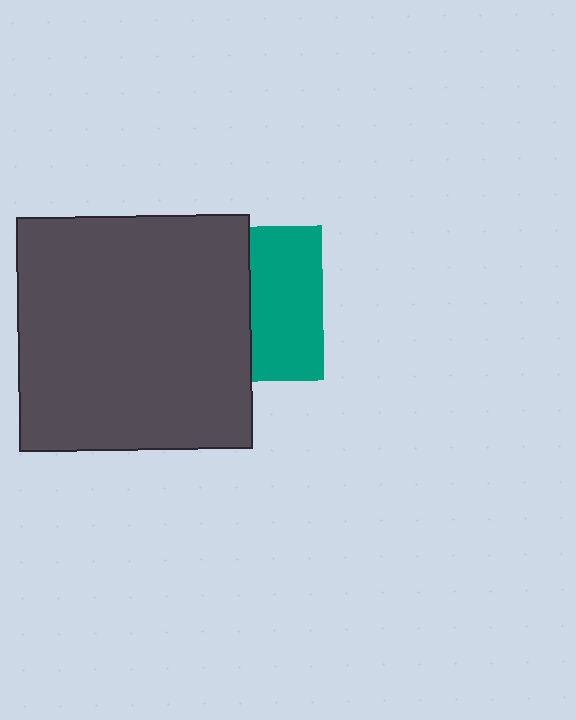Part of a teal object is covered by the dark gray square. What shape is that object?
It is a square.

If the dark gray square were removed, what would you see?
You would see the complete teal square.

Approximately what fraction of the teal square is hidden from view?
Roughly 54% of the teal square is hidden behind the dark gray square.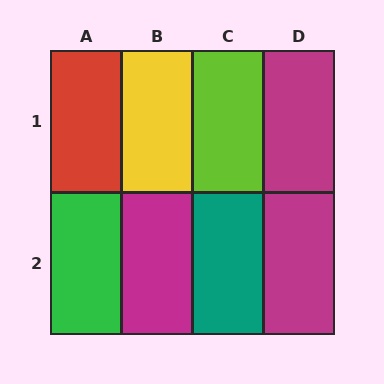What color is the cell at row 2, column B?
Magenta.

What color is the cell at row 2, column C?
Teal.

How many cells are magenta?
3 cells are magenta.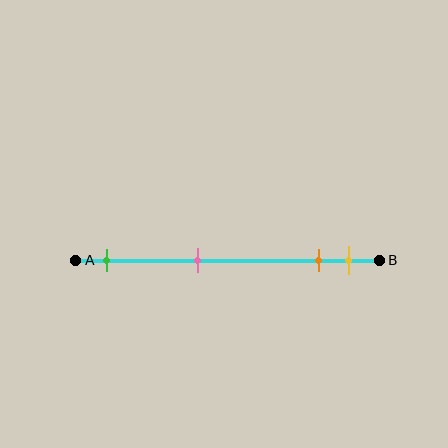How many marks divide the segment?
There are 4 marks dividing the segment.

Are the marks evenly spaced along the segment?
No, the marks are not evenly spaced.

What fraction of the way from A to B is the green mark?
The green mark is approximately 10% (0.1) of the way from A to B.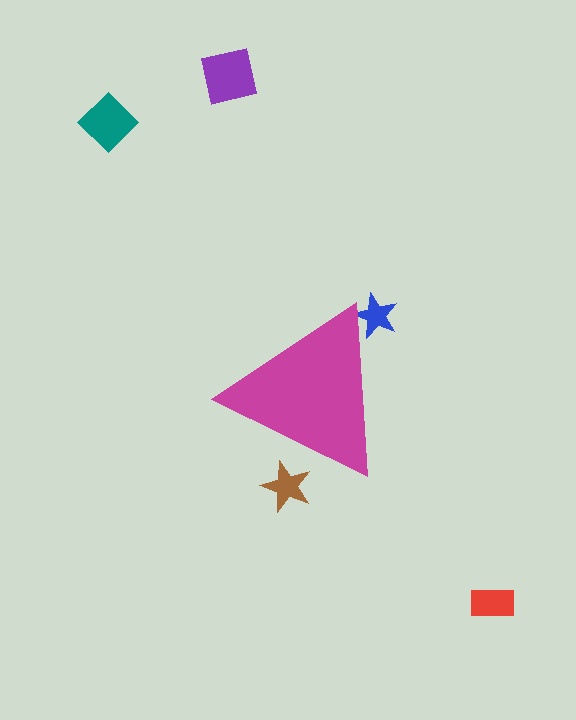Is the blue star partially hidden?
Yes, the blue star is partially hidden behind the magenta triangle.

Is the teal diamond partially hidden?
No, the teal diamond is fully visible.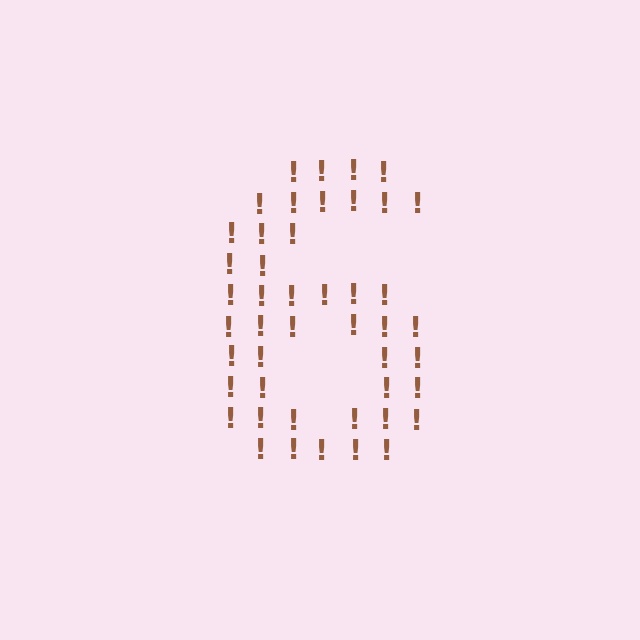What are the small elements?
The small elements are exclamation marks.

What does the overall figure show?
The overall figure shows the digit 6.